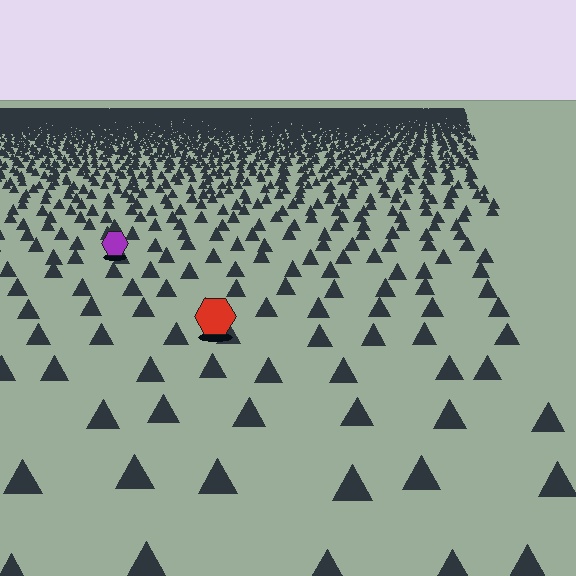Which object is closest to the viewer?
The red hexagon is closest. The texture marks near it are larger and more spread out.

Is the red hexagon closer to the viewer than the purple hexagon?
Yes. The red hexagon is closer — you can tell from the texture gradient: the ground texture is coarser near it.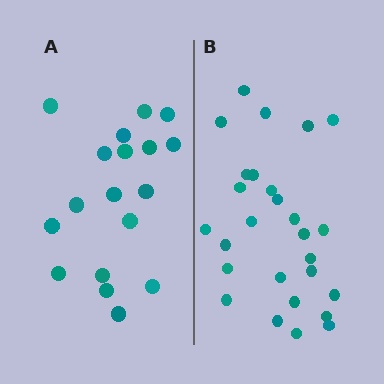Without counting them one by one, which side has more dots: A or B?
Region B (the right region) has more dots.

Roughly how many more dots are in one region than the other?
Region B has roughly 8 or so more dots than region A.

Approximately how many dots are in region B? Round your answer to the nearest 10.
About 30 dots. (The exact count is 27, which rounds to 30.)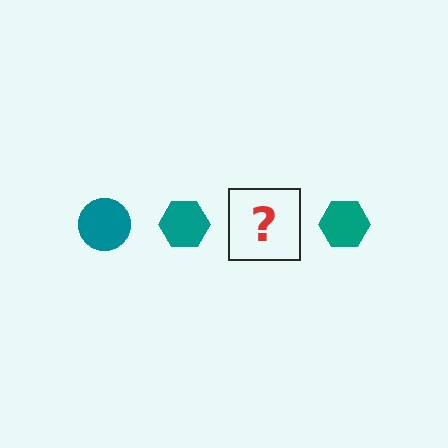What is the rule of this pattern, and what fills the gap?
The rule is that the pattern cycles through circle, hexagon shapes in teal. The gap should be filled with a teal circle.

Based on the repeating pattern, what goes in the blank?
The blank should be a teal circle.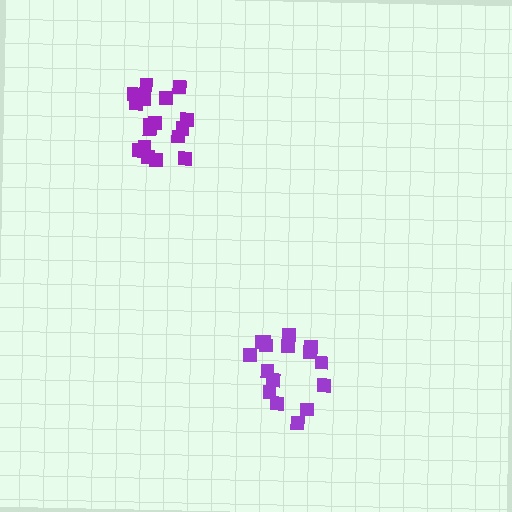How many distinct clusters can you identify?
There are 2 distinct clusters.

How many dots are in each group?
Group 1: 16 dots, Group 2: 17 dots (33 total).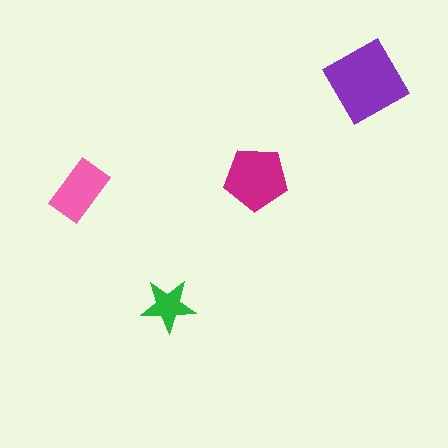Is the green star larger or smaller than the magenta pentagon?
Smaller.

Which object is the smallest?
The green star.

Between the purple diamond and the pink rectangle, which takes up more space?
The purple diamond.